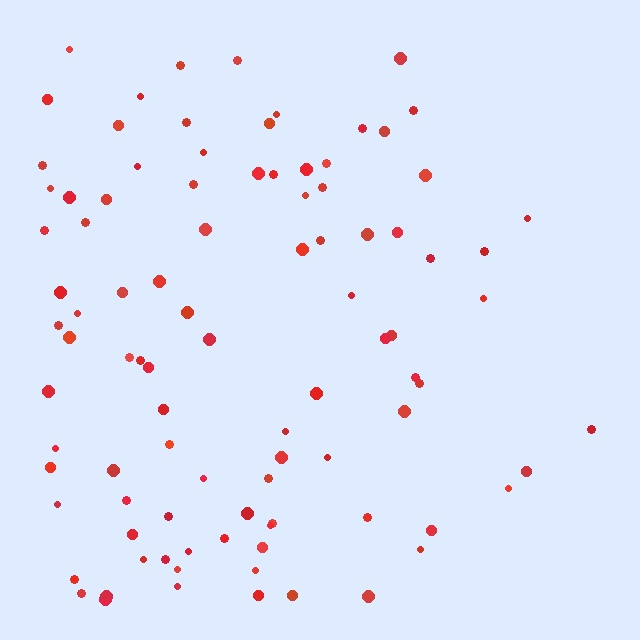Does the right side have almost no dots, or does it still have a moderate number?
Still a moderate number, just noticeably fewer than the left.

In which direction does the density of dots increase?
From right to left, with the left side densest.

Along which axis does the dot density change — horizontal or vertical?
Horizontal.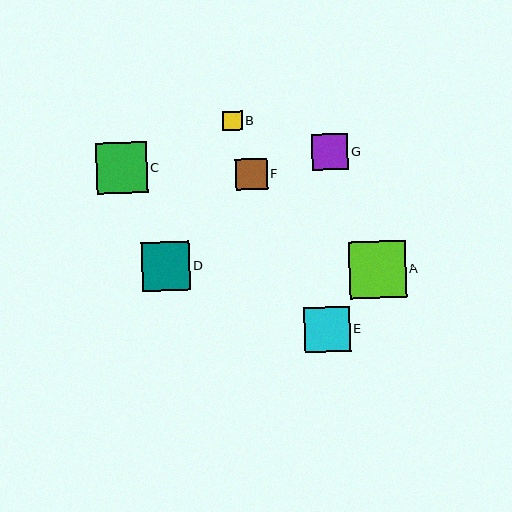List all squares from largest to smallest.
From largest to smallest: A, C, D, E, G, F, B.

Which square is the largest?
Square A is the largest with a size of approximately 57 pixels.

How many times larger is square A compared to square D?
Square A is approximately 1.2 times the size of square D.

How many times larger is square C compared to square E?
Square C is approximately 1.1 times the size of square E.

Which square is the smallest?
Square B is the smallest with a size of approximately 20 pixels.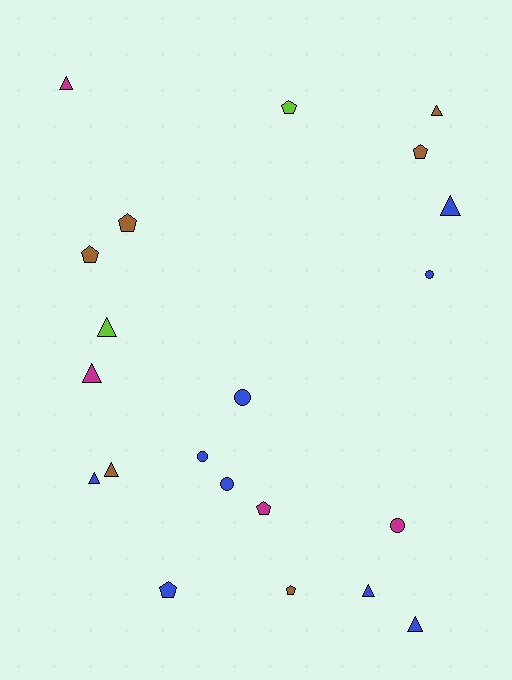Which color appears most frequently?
Blue, with 9 objects.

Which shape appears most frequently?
Triangle, with 9 objects.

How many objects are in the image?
There are 21 objects.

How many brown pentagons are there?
There are 4 brown pentagons.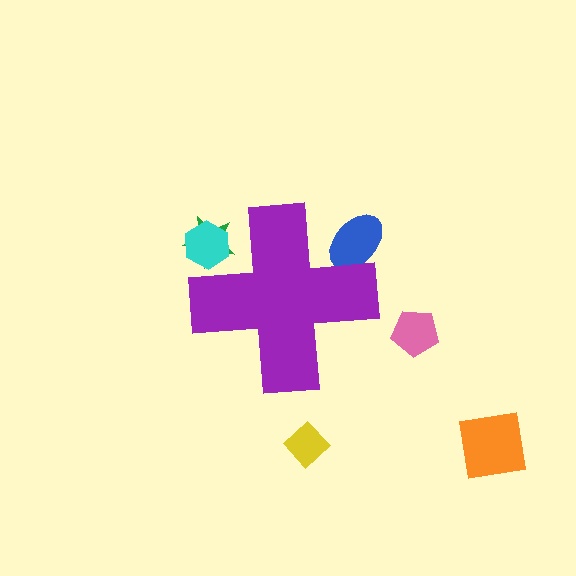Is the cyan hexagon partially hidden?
Yes, the cyan hexagon is partially hidden behind the purple cross.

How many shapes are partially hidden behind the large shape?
3 shapes are partially hidden.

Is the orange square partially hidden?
No, the orange square is fully visible.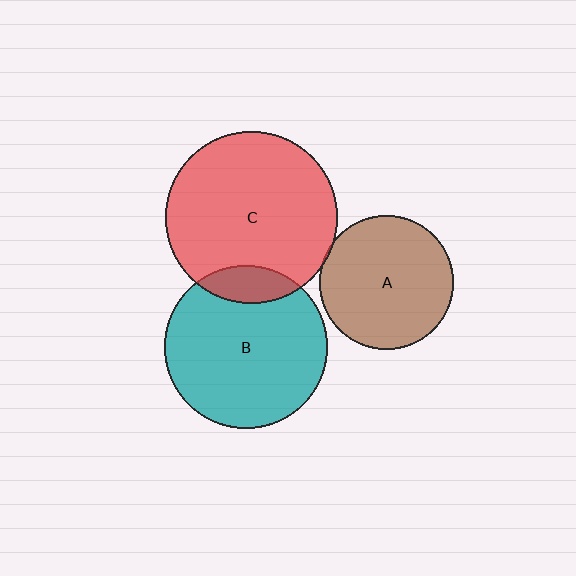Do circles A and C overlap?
Yes.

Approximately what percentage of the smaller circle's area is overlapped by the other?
Approximately 5%.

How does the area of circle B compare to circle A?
Approximately 1.5 times.